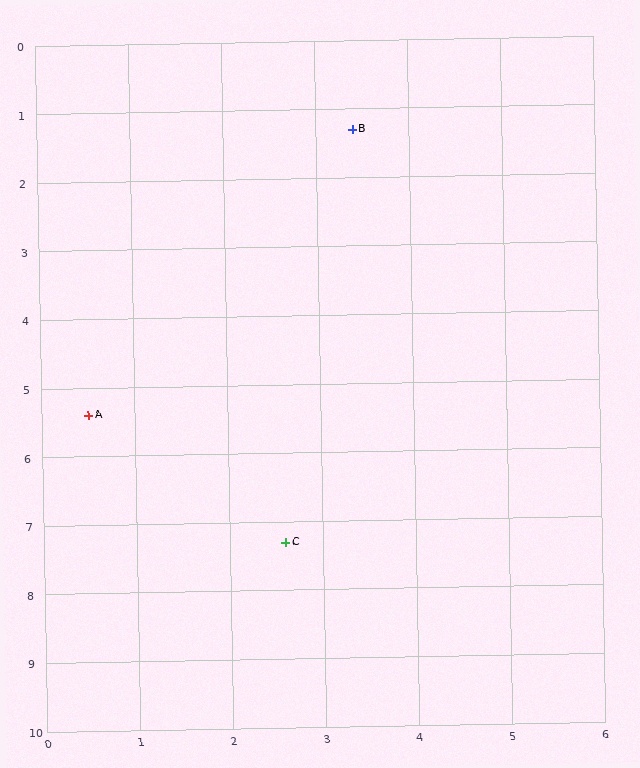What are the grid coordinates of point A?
Point A is at approximately (0.5, 5.4).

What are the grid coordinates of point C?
Point C is at approximately (2.6, 7.3).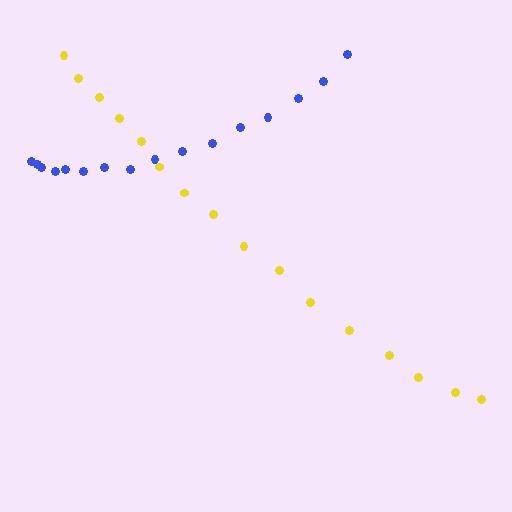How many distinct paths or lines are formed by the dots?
There are 2 distinct paths.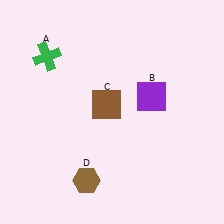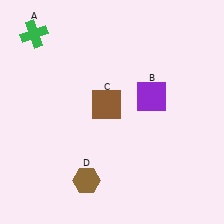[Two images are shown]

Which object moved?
The green cross (A) moved up.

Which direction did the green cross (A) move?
The green cross (A) moved up.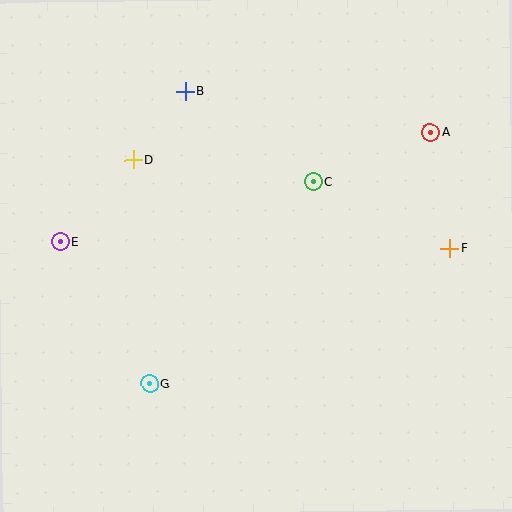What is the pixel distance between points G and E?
The distance between G and E is 168 pixels.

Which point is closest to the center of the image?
Point C at (313, 182) is closest to the center.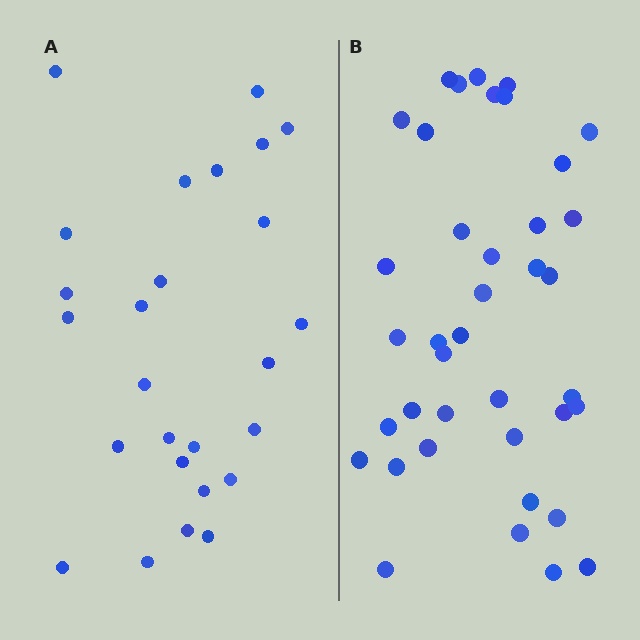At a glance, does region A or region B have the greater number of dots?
Region B (the right region) has more dots.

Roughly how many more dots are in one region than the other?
Region B has approximately 15 more dots than region A.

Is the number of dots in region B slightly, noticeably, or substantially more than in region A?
Region B has substantially more. The ratio is roughly 1.5 to 1.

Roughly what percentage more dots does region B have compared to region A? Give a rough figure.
About 50% more.